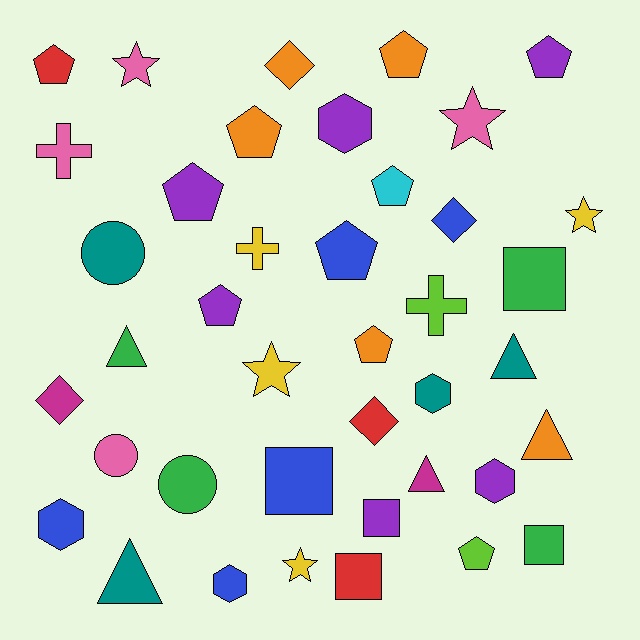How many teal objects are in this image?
There are 4 teal objects.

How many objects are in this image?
There are 40 objects.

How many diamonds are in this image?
There are 4 diamonds.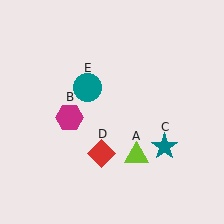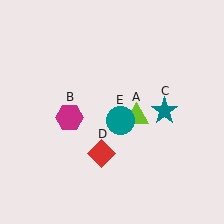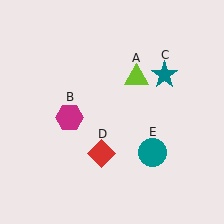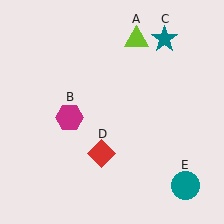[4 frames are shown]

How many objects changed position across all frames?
3 objects changed position: lime triangle (object A), teal star (object C), teal circle (object E).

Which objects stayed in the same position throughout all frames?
Magenta hexagon (object B) and red diamond (object D) remained stationary.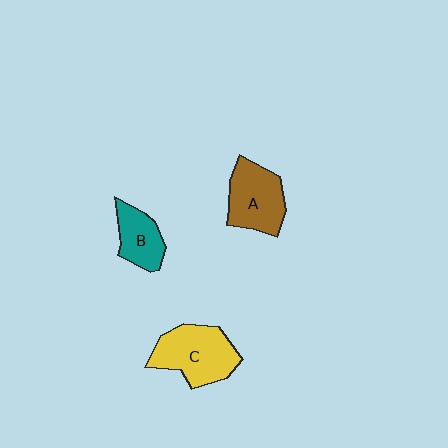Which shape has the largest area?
Shape C (yellow).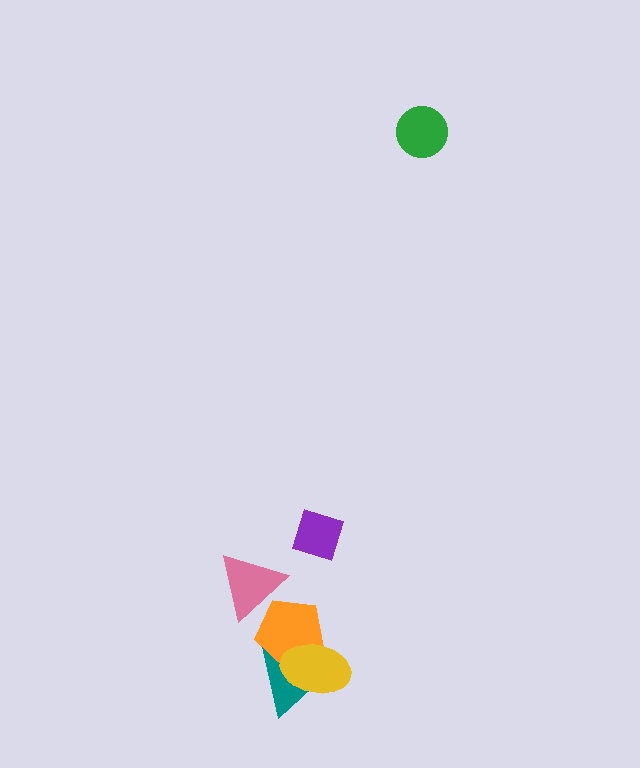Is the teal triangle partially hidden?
Yes, it is partially covered by another shape.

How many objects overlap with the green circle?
0 objects overlap with the green circle.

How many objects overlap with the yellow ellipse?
2 objects overlap with the yellow ellipse.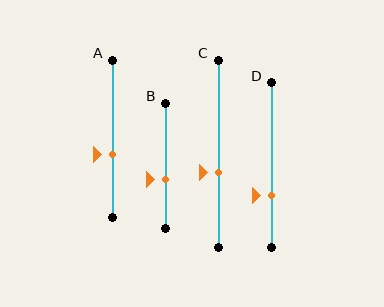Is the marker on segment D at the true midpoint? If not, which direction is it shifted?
No, the marker on segment D is shifted downward by about 18% of the segment length.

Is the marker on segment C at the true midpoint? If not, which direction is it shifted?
No, the marker on segment C is shifted downward by about 10% of the segment length.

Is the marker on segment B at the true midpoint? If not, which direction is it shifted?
No, the marker on segment B is shifted downward by about 11% of the segment length.